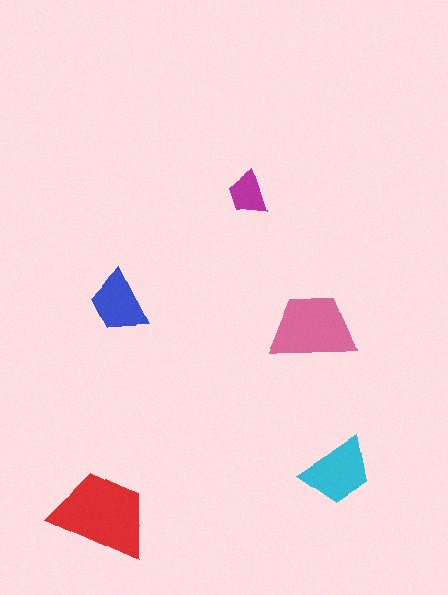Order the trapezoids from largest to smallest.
the red one, the pink one, the cyan one, the blue one, the magenta one.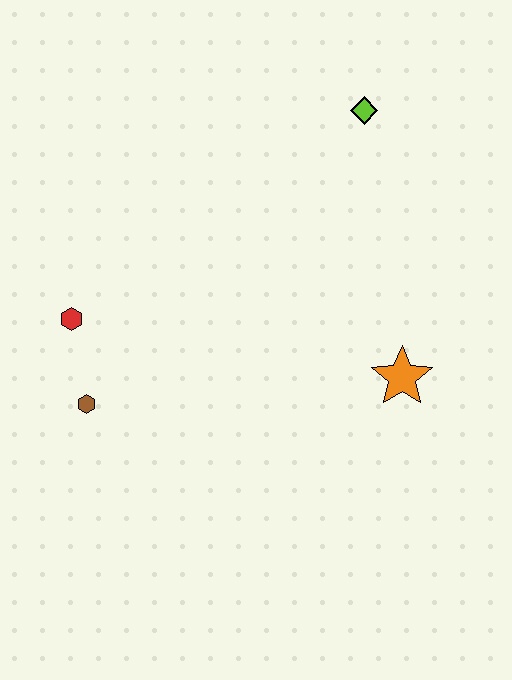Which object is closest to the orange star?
The lime diamond is closest to the orange star.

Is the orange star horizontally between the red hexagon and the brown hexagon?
No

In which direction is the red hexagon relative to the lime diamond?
The red hexagon is to the left of the lime diamond.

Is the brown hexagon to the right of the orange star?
No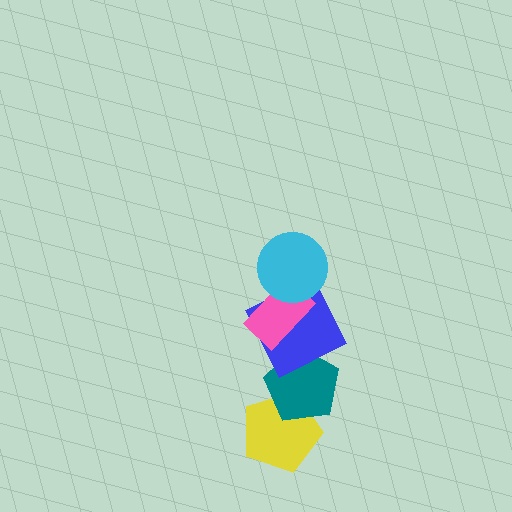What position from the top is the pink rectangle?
The pink rectangle is 2nd from the top.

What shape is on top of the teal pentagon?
The blue square is on top of the teal pentagon.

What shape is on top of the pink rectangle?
The cyan circle is on top of the pink rectangle.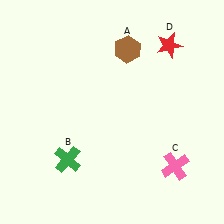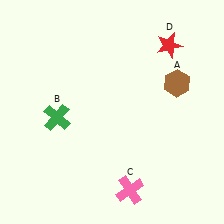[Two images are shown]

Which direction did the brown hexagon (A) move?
The brown hexagon (A) moved right.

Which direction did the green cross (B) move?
The green cross (B) moved up.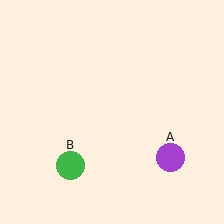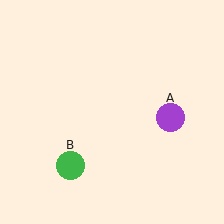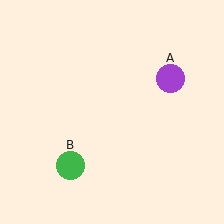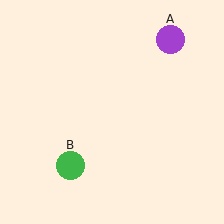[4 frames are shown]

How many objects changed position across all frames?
1 object changed position: purple circle (object A).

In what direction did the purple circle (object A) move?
The purple circle (object A) moved up.